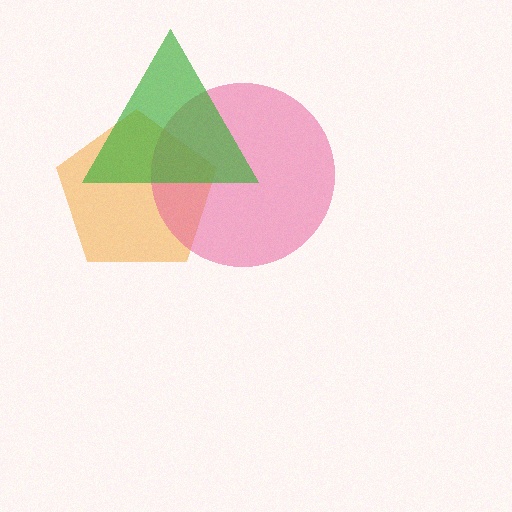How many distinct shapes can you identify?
There are 3 distinct shapes: an orange pentagon, a pink circle, a green triangle.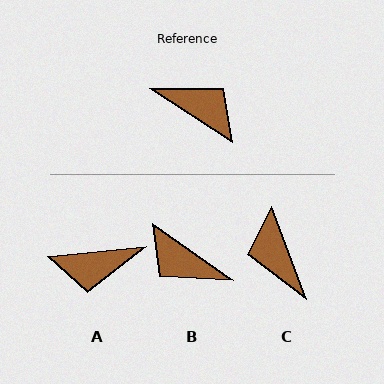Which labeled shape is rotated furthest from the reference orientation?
B, about 177 degrees away.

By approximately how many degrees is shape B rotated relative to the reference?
Approximately 177 degrees counter-clockwise.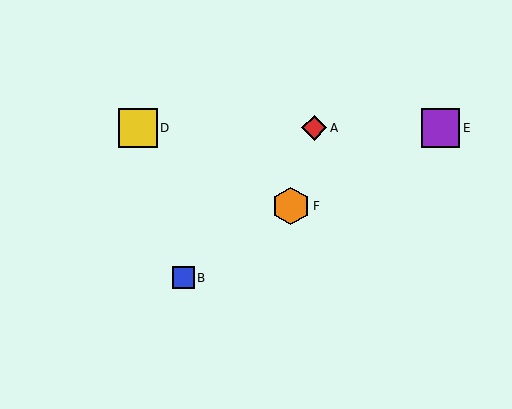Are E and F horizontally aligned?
No, E is at y≈128 and F is at y≈206.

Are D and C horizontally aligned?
Yes, both are at y≈128.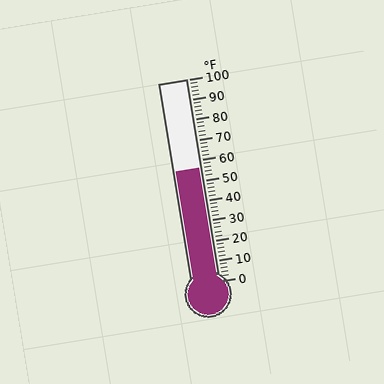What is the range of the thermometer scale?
The thermometer scale ranges from 0°F to 100°F.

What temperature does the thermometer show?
The thermometer shows approximately 56°F.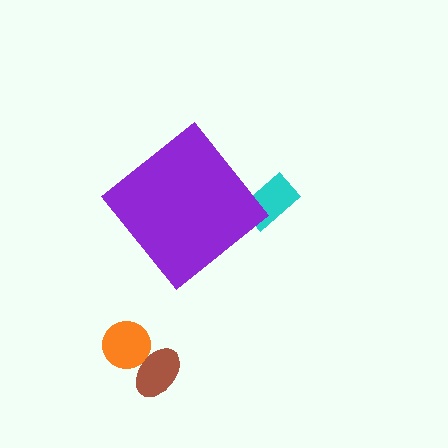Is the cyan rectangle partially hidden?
Yes, the cyan rectangle is partially hidden behind the purple diamond.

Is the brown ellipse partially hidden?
No, the brown ellipse is fully visible.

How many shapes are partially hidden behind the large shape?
1 shape is partially hidden.